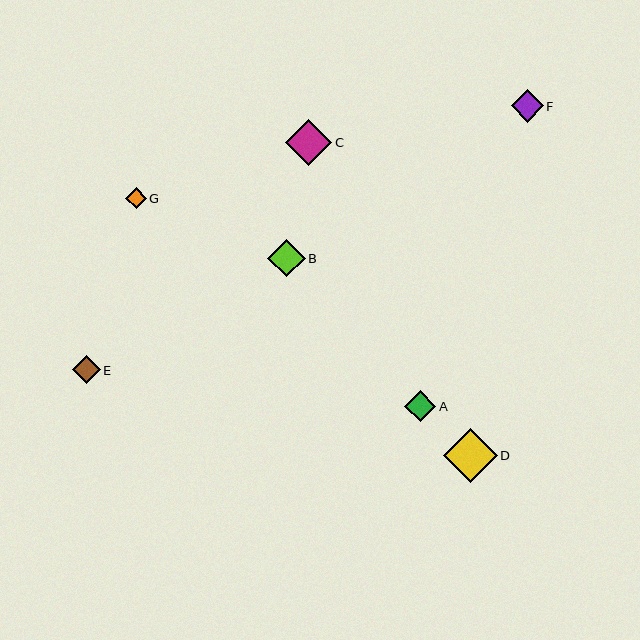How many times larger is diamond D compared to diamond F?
Diamond D is approximately 1.6 times the size of diamond F.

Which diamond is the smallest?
Diamond G is the smallest with a size of approximately 20 pixels.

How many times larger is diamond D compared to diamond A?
Diamond D is approximately 1.7 times the size of diamond A.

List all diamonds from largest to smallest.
From largest to smallest: D, C, B, F, A, E, G.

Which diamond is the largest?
Diamond D is the largest with a size of approximately 53 pixels.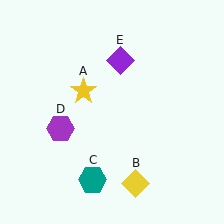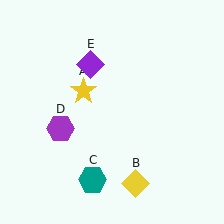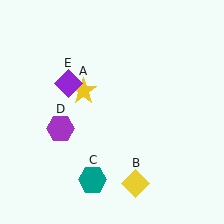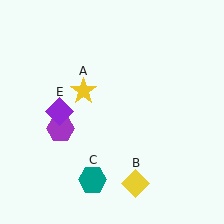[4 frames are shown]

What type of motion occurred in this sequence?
The purple diamond (object E) rotated counterclockwise around the center of the scene.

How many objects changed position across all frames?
1 object changed position: purple diamond (object E).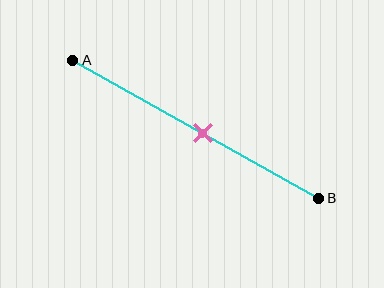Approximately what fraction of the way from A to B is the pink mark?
The pink mark is approximately 55% of the way from A to B.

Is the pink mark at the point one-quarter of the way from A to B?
No, the mark is at about 55% from A, not at the 25% one-quarter point.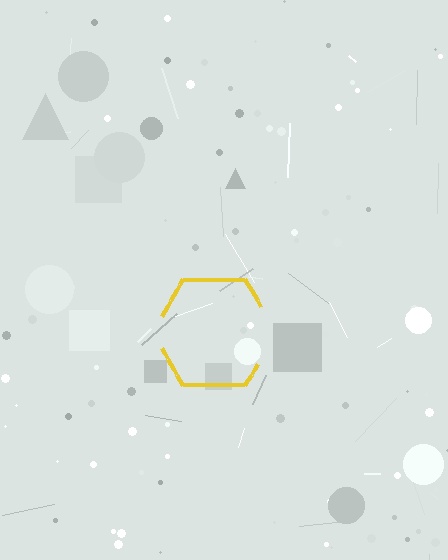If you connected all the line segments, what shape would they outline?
They would outline a hexagon.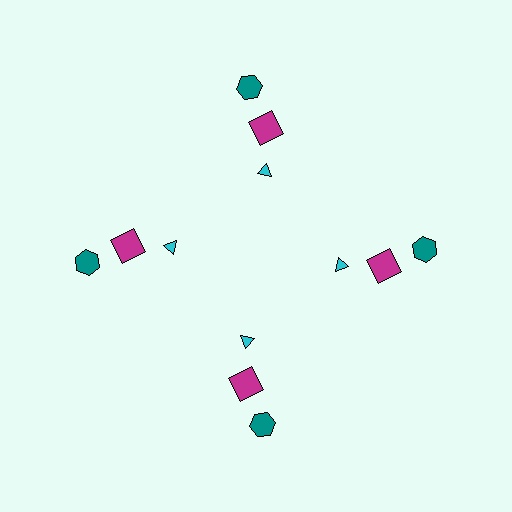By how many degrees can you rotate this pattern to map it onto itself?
The pattern maps onto itself every 90 degrees of rotation.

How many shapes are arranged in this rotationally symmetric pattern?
There are 12 shapes, arranged in 4 groups of 3.